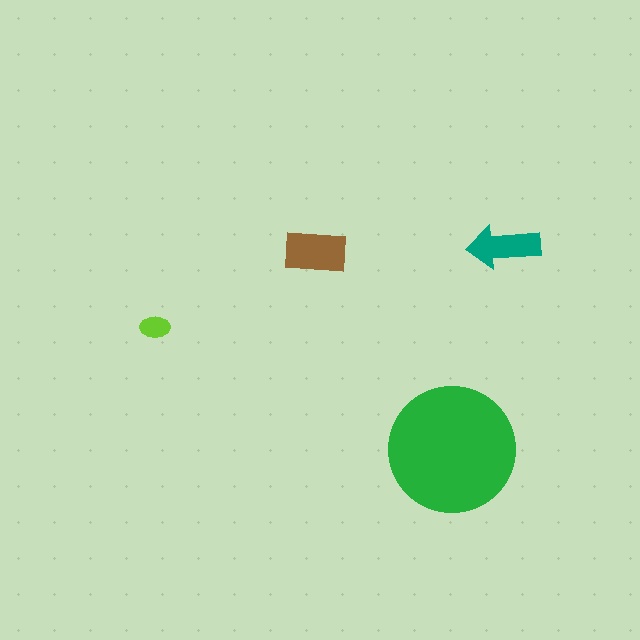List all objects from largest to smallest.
The green circle, the brown rectangle, the teal arrow, the lime ellipse.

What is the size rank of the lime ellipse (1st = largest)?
4th.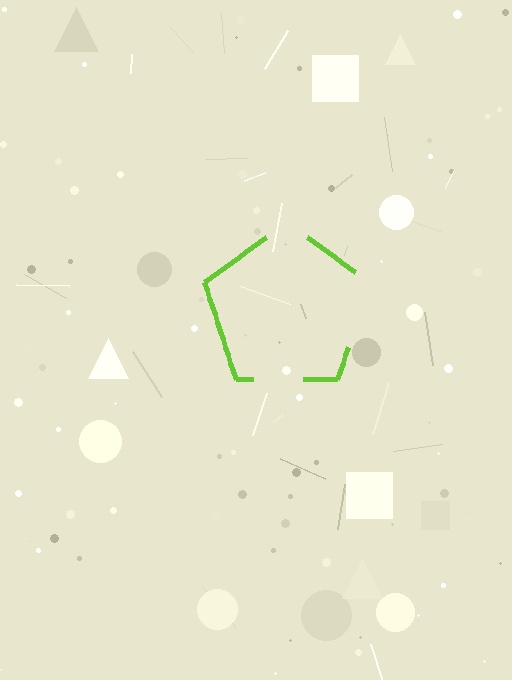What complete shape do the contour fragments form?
The contour fragments form a pentagon.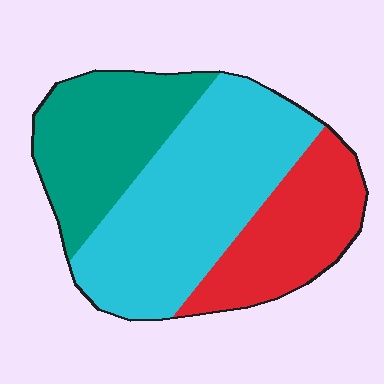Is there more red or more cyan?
Cyan.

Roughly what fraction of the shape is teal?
Teal covers roughly 30% of the shape.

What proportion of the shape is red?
Red covers roughly 25% of the shape.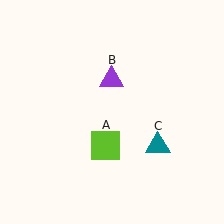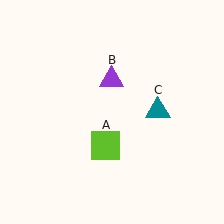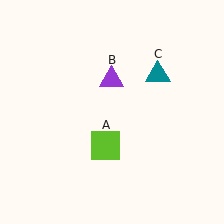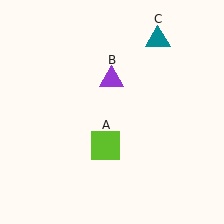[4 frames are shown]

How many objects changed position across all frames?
1 object changed position: teal triangle (object C).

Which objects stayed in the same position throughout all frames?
Lime square (object A) and purple triangle (object B) remained stationary.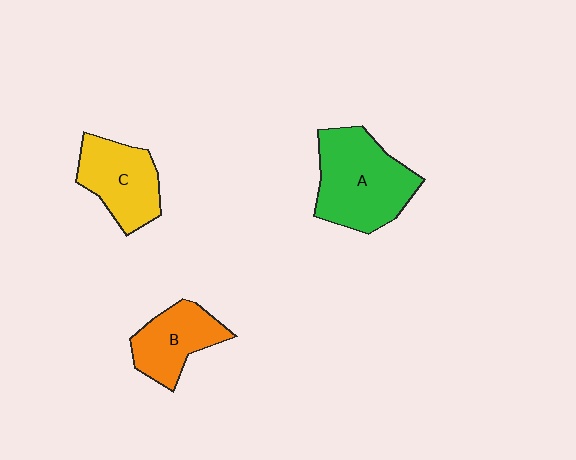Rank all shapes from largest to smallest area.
From largest to smallest: A (green), C (yellow), B (orange).